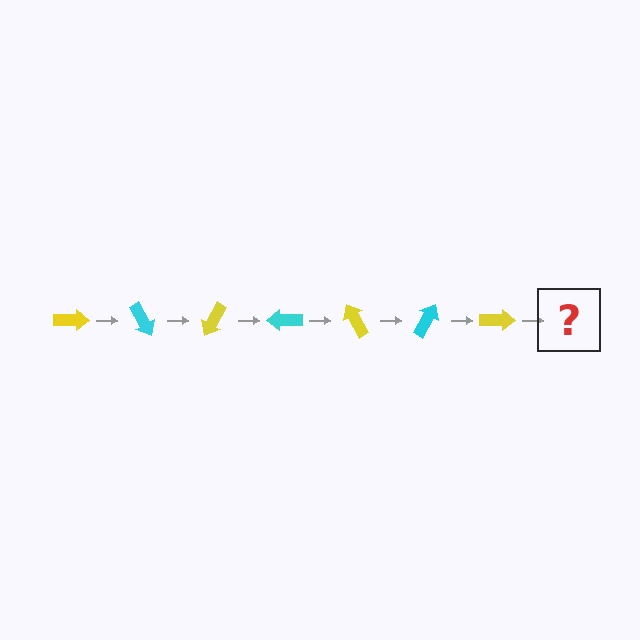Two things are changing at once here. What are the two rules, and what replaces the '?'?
The two rules are that it rotates 60 degrees each step and the color cycles through yellow and cyan. The '?' should be a cyan arrow, rotated 420 degrees from the start.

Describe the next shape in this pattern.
It should be a cyan arrow, rotated 420 degrees from the start.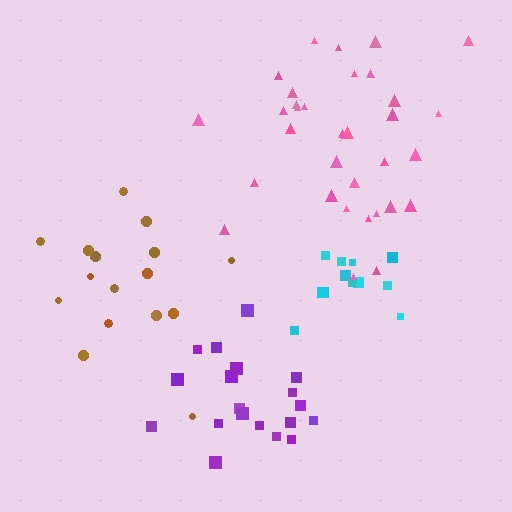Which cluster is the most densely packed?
Purple.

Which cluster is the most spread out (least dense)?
Brown.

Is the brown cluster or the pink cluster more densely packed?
Pink.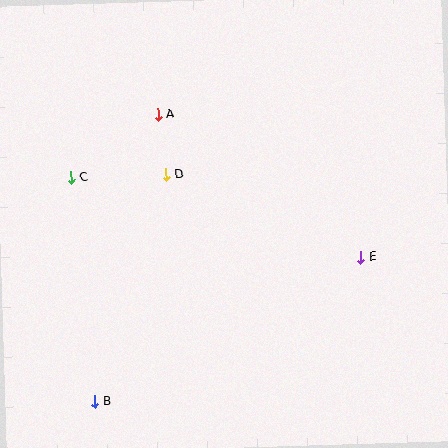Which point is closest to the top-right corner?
Point E is closest to the top-right corner.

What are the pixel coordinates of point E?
Point E is at (361, 257).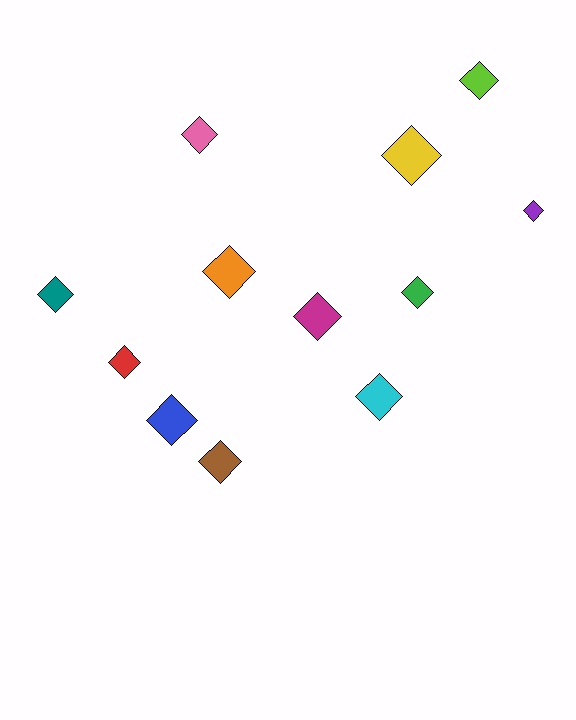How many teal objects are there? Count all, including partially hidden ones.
There is 1 teal object.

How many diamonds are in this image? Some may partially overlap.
There are 12 diamonds.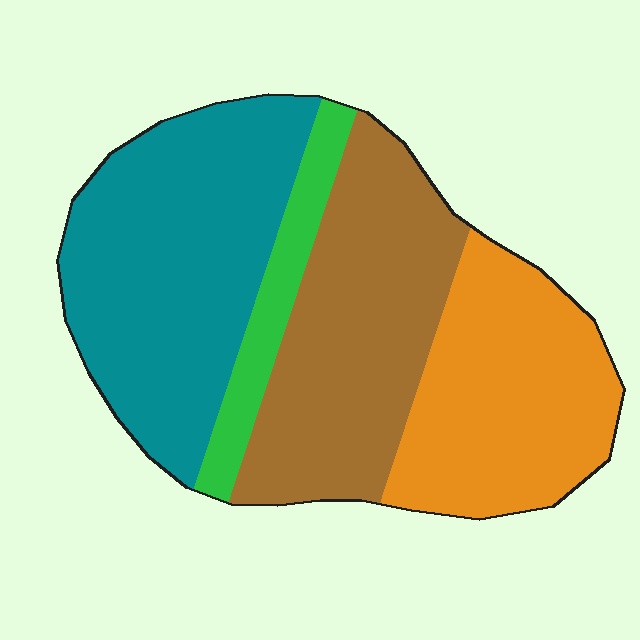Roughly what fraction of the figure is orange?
Orange covers roughly 25% of the figure.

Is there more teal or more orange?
Teal.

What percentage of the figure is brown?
Brown covers around 30% of the figure.